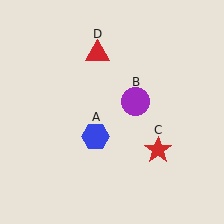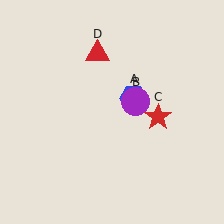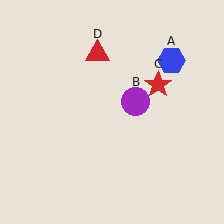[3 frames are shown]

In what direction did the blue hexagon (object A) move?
The blue hexagon (object A) moved up and to the right.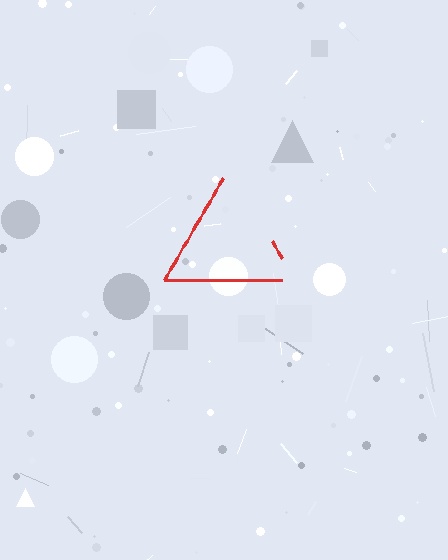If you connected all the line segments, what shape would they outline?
They would outline a triangle.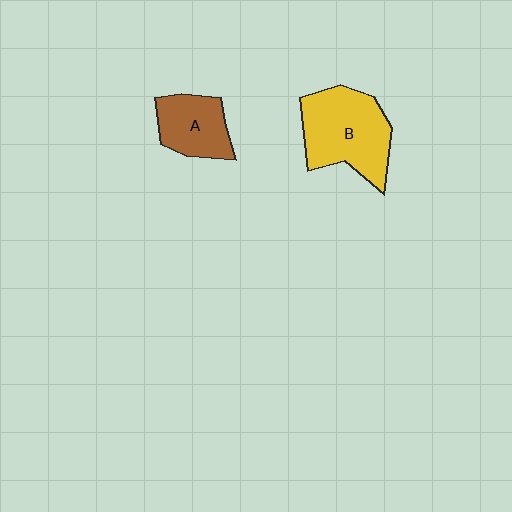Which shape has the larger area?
Shape B (yellow).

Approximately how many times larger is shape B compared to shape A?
Approximately 1.6 times.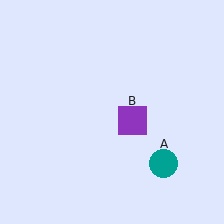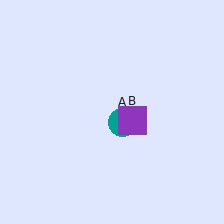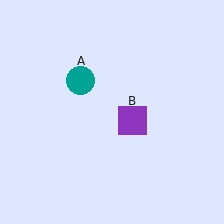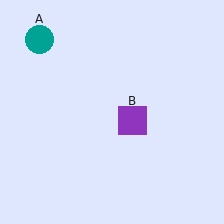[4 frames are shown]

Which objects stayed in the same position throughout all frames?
Purple square (object B) remained stationary.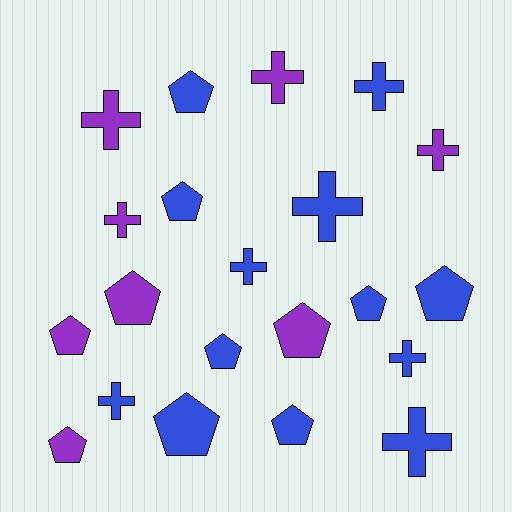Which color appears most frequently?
Blue, with 13 objects.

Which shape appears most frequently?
Pentagon, with 11 objects.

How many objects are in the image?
There are 21 objects.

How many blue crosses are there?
There are 6 blue crosses.